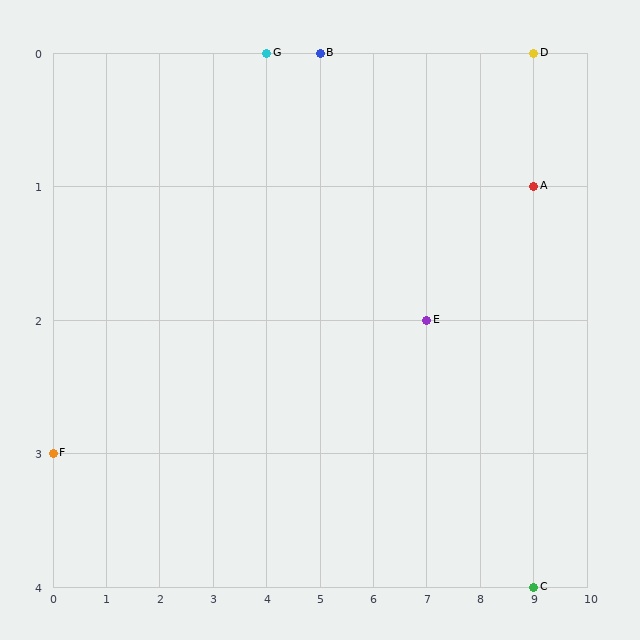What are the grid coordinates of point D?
Point D is at grid coordinates (9, 0).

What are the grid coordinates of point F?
Point F is at grid coordinates (0, 3).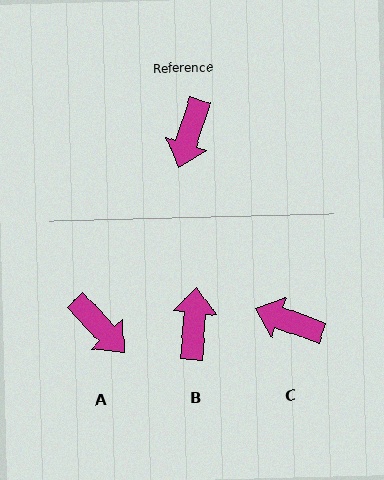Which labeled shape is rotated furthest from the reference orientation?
B, about 167 degrees away.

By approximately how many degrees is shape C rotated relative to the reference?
Approximately 92 degrees clockwise.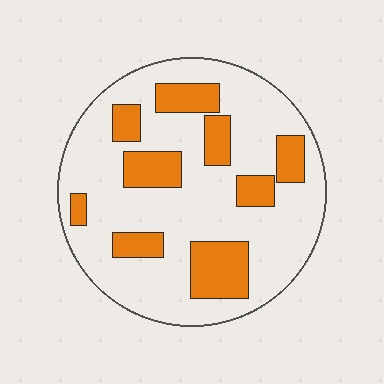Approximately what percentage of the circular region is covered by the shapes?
Approximately 25%.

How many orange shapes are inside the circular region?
9.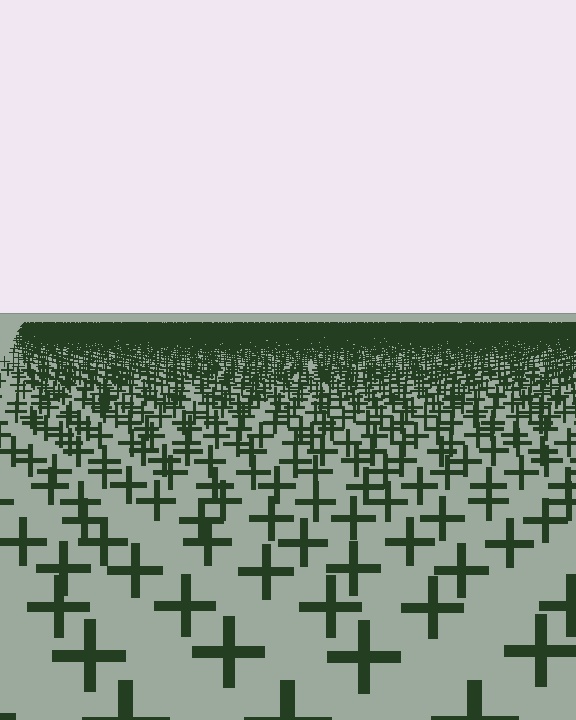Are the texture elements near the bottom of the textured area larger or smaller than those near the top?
Larger. Near the bottom, elements are closer to the viewer and appear at a bigger on-screen size.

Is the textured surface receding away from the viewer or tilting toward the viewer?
The surface is receding away from the viewer. Texture elements get smaller and denser toward the top.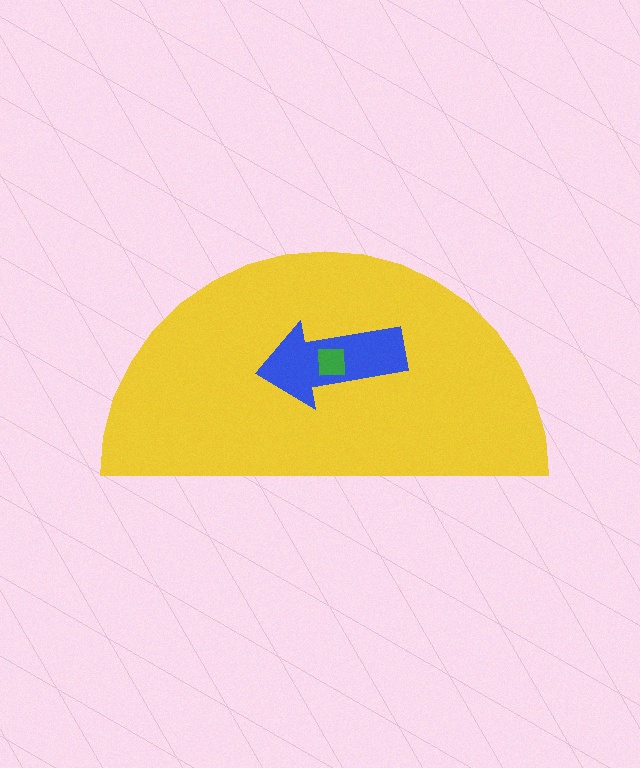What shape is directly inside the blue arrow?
The green square.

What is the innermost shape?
The green square.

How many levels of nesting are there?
3.